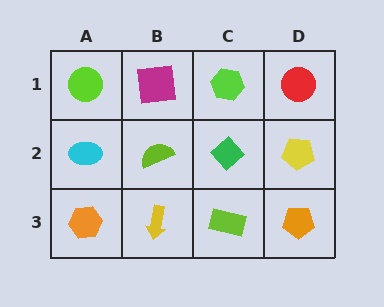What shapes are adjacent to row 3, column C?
A green diamond (row 2, column C), a yellow arrow (row 3, column B), an orange pentagon (row 3, column D).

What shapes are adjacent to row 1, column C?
A green diamond (row 2, column C), a magenta square (row 1, column B), a red circle (row 1, column D).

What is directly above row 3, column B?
A lime semicircle.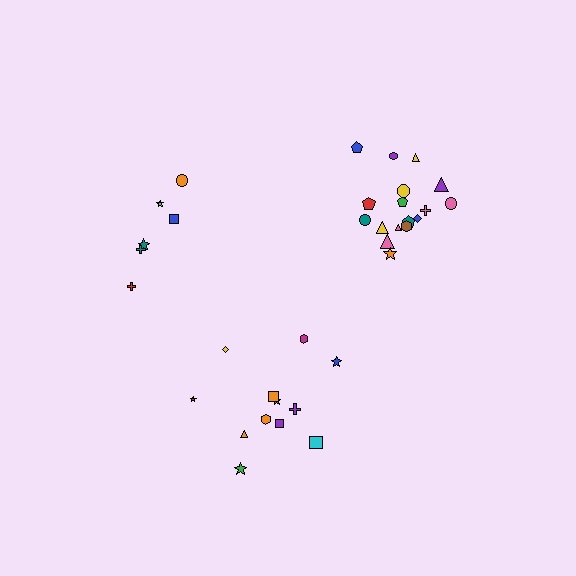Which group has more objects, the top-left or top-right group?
The top-right group.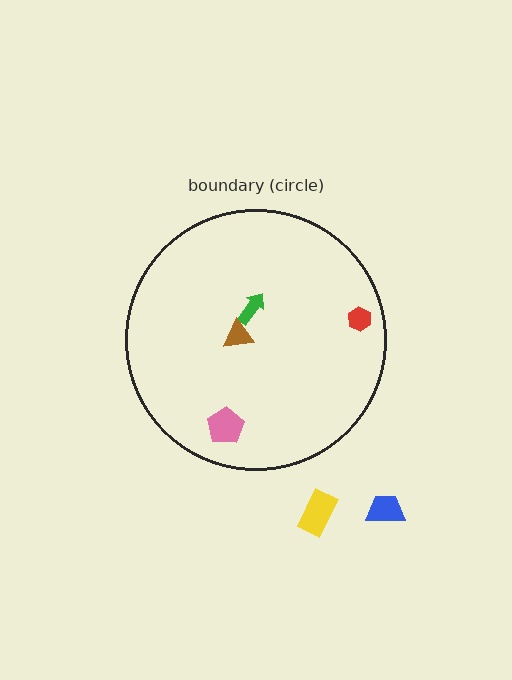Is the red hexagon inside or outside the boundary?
Inside.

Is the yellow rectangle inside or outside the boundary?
Outside.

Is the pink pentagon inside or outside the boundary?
Inside.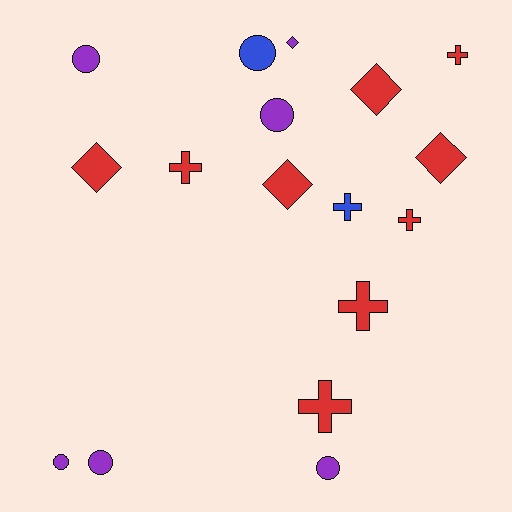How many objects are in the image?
There are 17 objects.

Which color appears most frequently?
Red, with 9 objects.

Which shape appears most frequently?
Circle, with 6 objects.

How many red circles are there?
There are no red circles.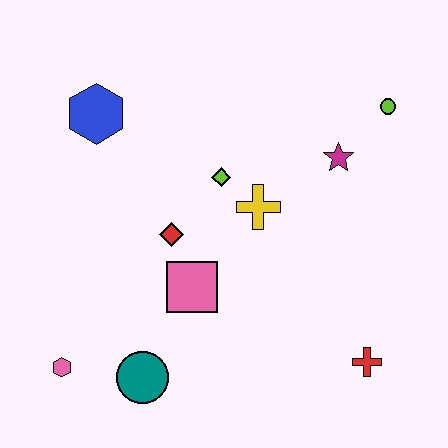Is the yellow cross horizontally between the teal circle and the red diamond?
No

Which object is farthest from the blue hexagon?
The red cross is farthest from the blue hexagon.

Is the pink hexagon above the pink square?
No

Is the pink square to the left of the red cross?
Yes